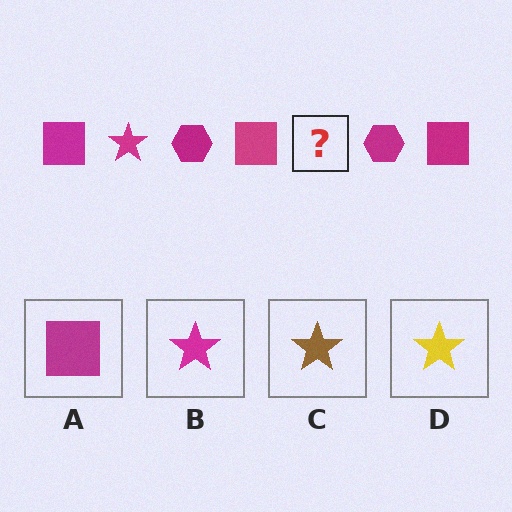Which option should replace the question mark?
Option B.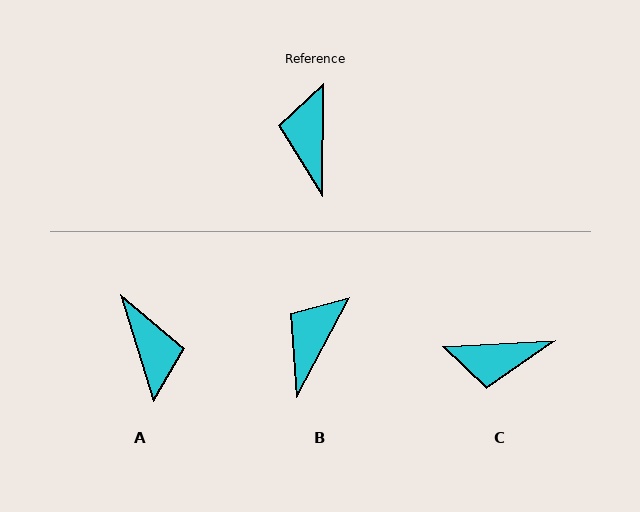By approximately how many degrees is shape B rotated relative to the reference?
Approximately 27 degrees clockwise.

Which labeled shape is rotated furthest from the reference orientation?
A, about 162 degrees away.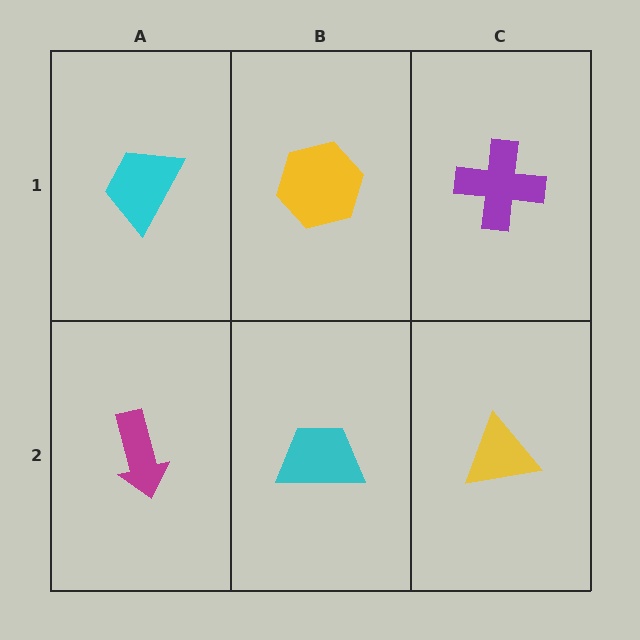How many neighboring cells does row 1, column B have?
3.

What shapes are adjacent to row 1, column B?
A cyan trapezoid (row 2, column B), a cyan trapezoid (row 1, column A), a purple cross (row 1, column C).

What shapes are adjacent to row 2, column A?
A cyan trapezoid (row 1, column A), a cyan trapezoid (row 2, column B).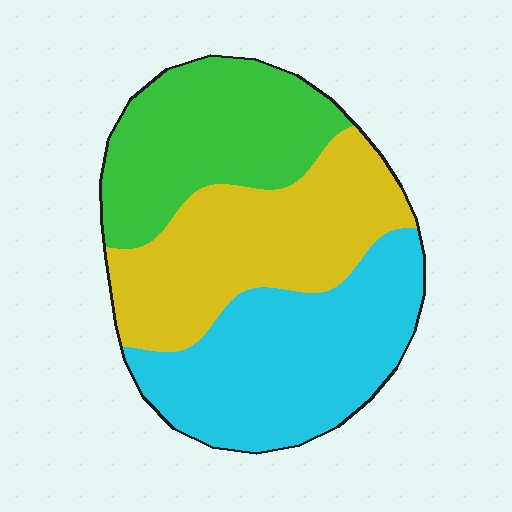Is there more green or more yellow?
Yellow.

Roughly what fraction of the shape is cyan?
Cyan takes up about three eighths (3/8) of the shape.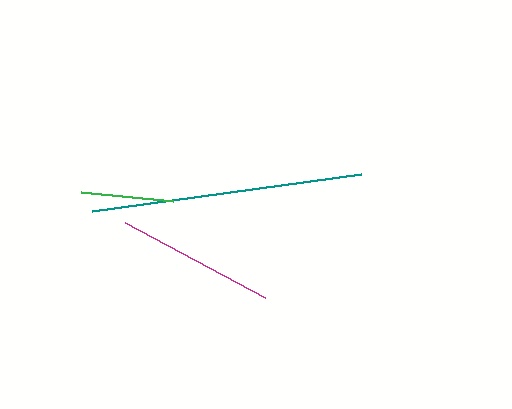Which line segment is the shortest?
The green line is the shortest at approximately 92 pixels.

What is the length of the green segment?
The green segment is approximately 92 pixels long.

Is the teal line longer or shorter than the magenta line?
The teal line is longer than the magenta line.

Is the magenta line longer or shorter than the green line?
The magenta line is longer than the green line.